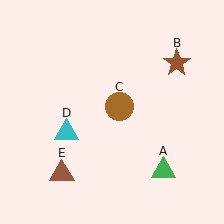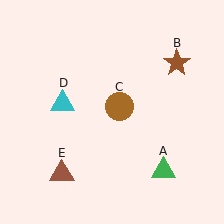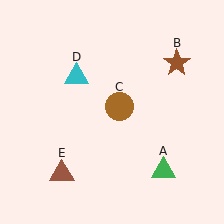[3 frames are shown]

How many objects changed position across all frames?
1 object changed position: cyan triangle (object D).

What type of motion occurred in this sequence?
The cyan triangle (object D) rotated clockwise around the center of the scene.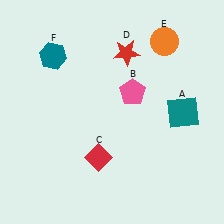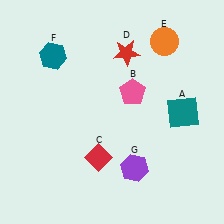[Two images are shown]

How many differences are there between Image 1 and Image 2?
There is 1 difference between the two images.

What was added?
A purple hexagon (G) was added in Image 2.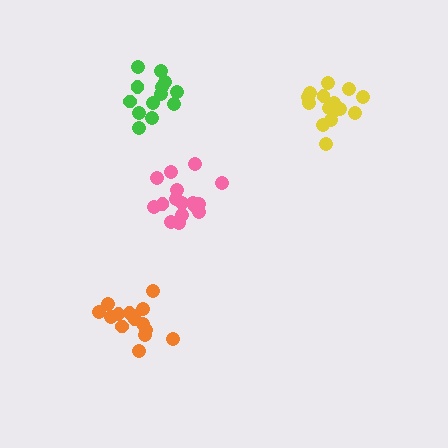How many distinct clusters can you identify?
There are 4 distinct clusters.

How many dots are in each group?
Group 1: 13 dots, Group 2: 17 dots, Group 3: 15 dots, Group 4: 17 dots (62 total).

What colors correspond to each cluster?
The clusters are colored: green, pink, orange, yellow.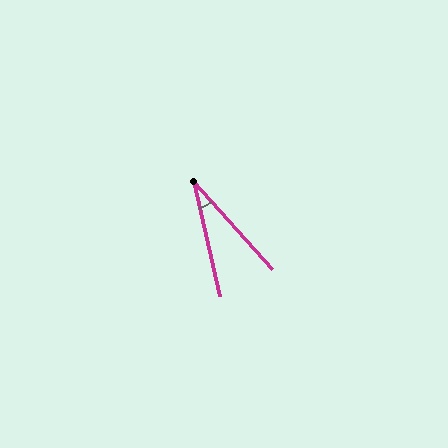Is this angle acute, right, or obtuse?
It is acute.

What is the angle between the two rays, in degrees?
Approximately 29 degrees.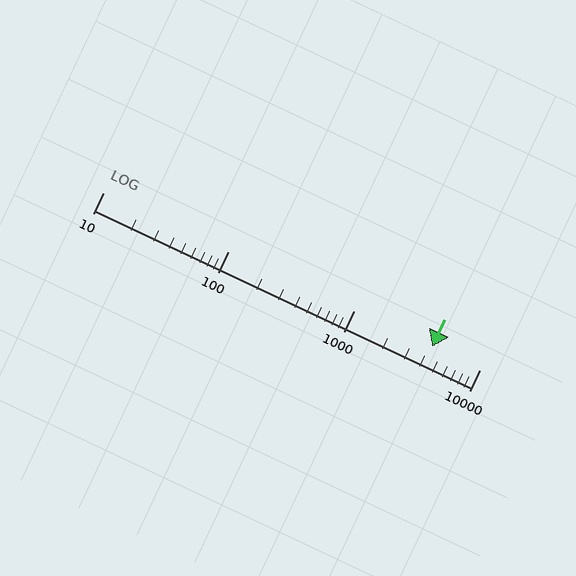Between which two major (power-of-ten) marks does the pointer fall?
The pointer is between 1000 and 10000.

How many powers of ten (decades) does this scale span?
The scale spans 3 decades, from 10 to 10000.